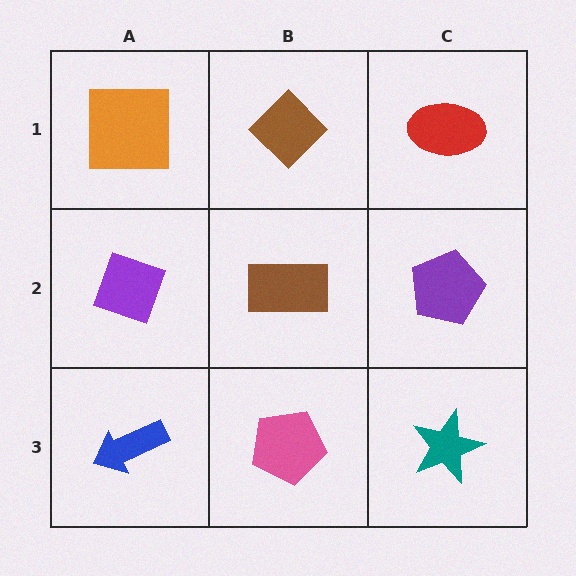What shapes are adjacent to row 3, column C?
A purple pentagon (row 2, column C), a pink pentagon (row 3, column B).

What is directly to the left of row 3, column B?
A blue arrow.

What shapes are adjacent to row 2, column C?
A red ellipse (row 1, column C), a teal star (row 3, column C), a brown rectangle (row 2, column B).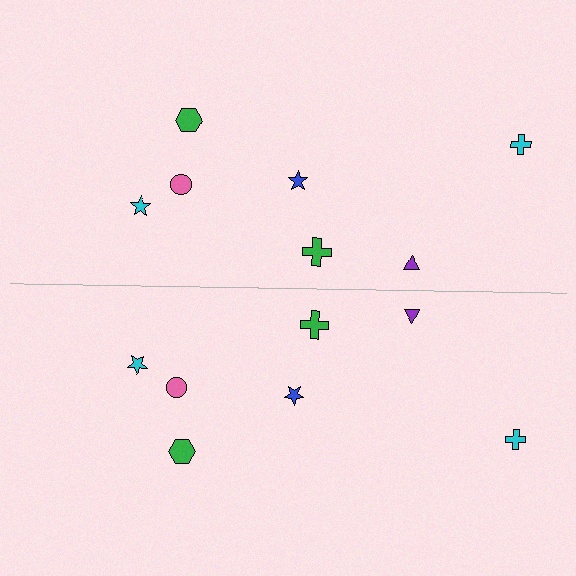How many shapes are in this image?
There are 14 shapes in this image.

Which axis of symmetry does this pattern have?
The pattern has a horizontal axis of symmetry running through the center of the image.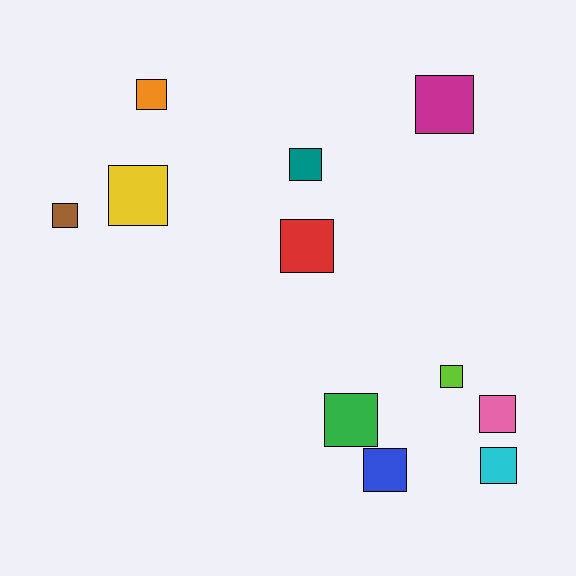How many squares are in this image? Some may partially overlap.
There are 11 squares.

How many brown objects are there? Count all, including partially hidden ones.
There is 1 brown object.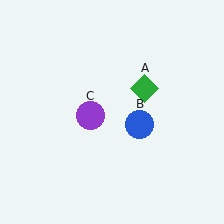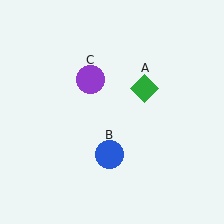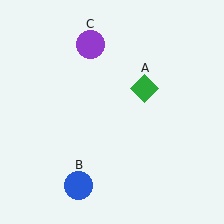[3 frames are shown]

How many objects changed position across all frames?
2 objects changed position: blue circle (object B), purple circle (object C).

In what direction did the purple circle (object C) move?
The purple circle (object C) moved up.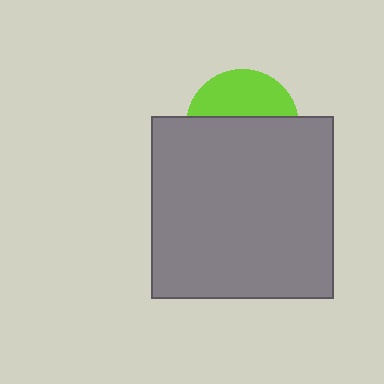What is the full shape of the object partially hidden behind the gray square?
The partially hidden object is a lime circle.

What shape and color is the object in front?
The object in front is a gray square.